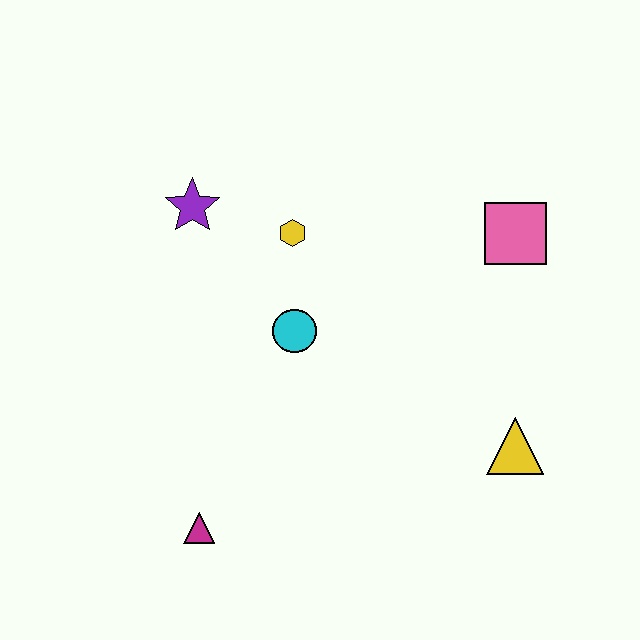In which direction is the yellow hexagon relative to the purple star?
The yellow hexagon is to the right of the purple star.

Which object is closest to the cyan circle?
The yellow hexagon is closest to the cyan circle.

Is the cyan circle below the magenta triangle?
No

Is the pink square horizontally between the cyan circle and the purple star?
No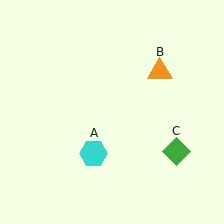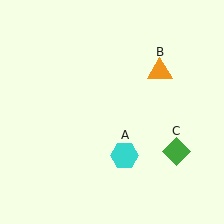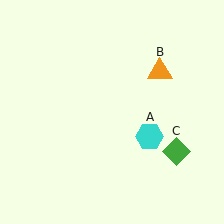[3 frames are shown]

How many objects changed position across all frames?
1 object changed position: cyan hexagon (object A).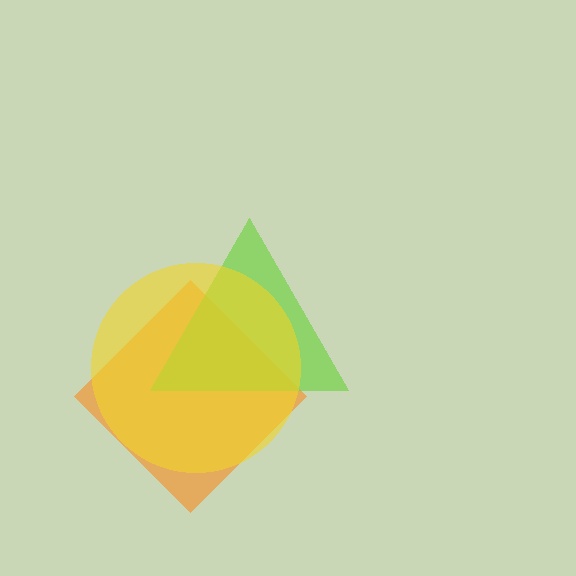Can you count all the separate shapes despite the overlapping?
Yes, there are 3 separate shapes.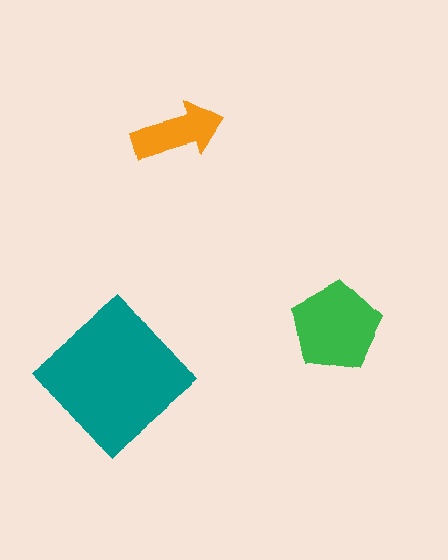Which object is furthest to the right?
The green pentagon is rightmost.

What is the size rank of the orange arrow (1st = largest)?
3rd.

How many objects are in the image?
There are 3 objects in the image.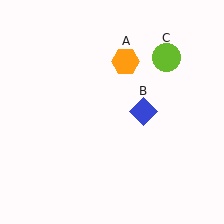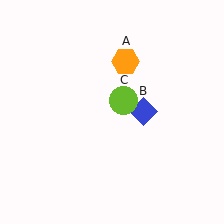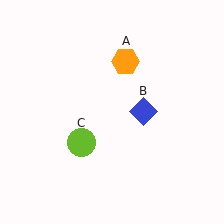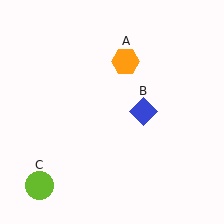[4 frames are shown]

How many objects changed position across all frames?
1 object changed position: lime circle (object C).